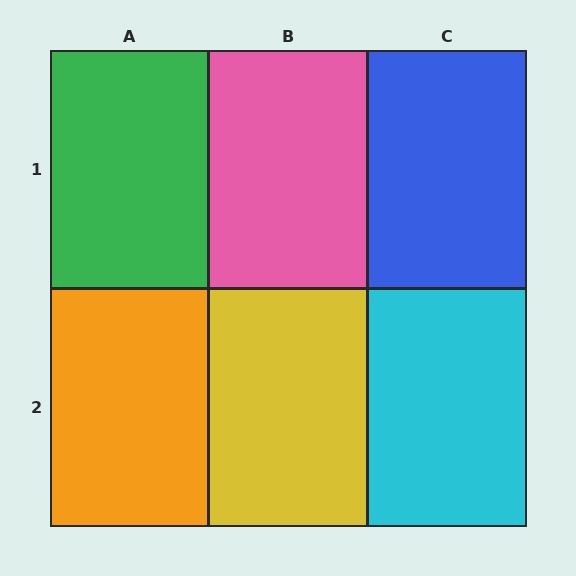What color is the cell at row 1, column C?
Blue.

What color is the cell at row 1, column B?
Pink.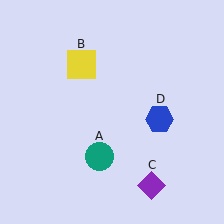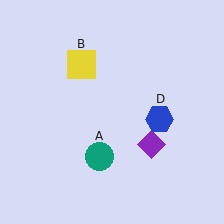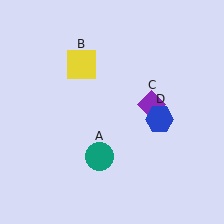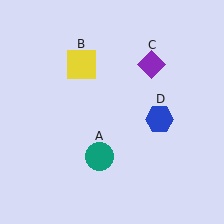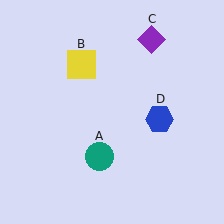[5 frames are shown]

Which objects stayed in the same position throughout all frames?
Teal circle (object A) and yellow square (object B) and blue hexagon (object D) remained stationary.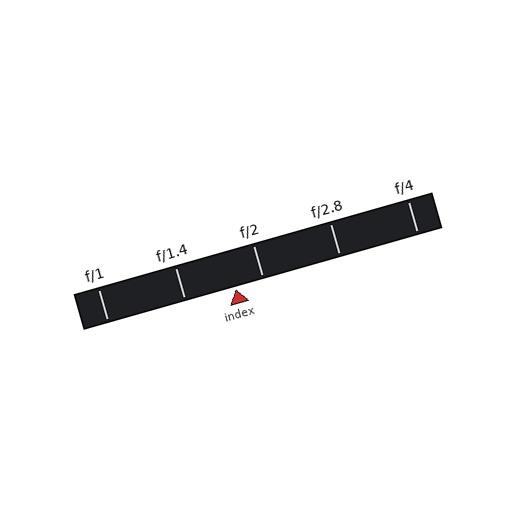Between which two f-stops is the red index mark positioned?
The index mark is between f/1.4 and f/2.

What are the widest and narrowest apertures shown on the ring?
The widest aperture shown is f/1 and the narrowest is f/4.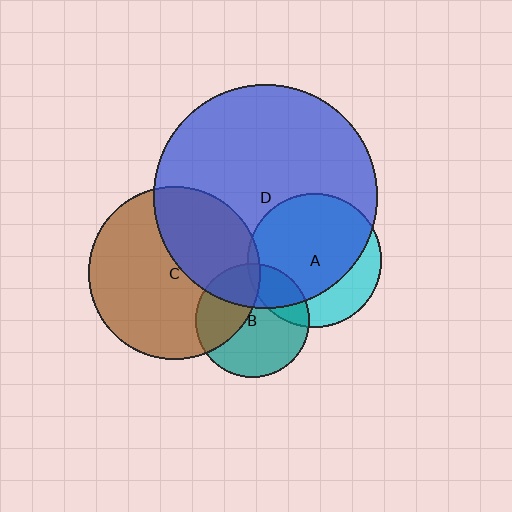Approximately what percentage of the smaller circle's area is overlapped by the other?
Approximately 75%.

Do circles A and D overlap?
Yes.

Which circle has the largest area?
Circle D (blue).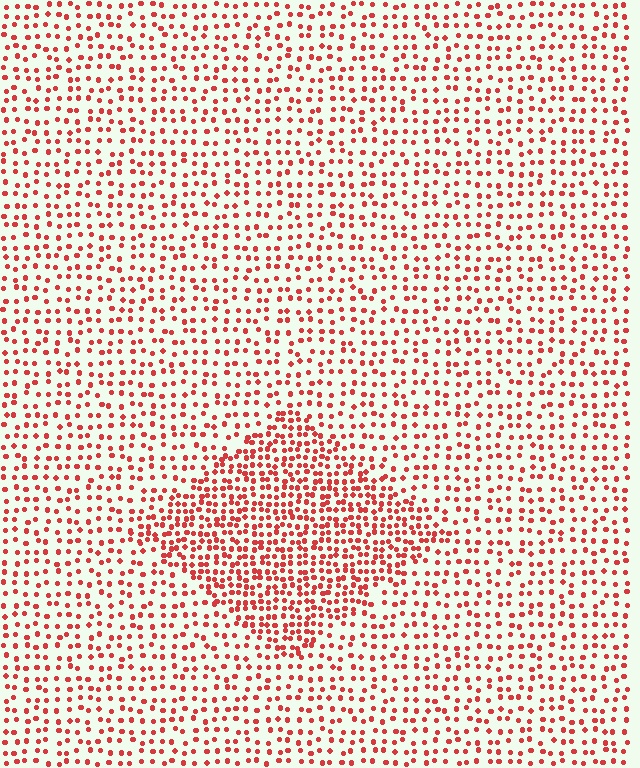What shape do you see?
I see a diamond.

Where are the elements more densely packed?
The elements are more densely packed inside the diamond boundary.